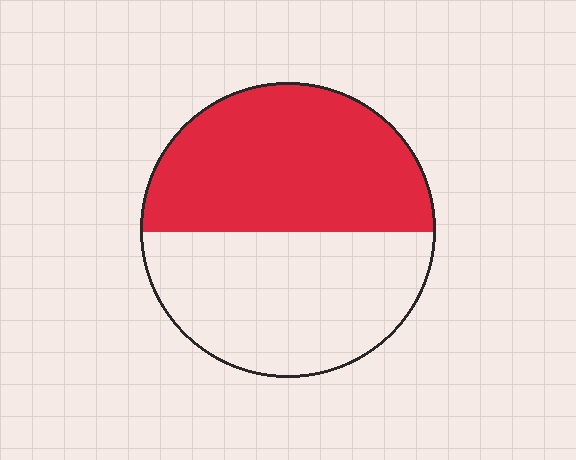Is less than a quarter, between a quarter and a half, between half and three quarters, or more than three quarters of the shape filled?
Between half and three quarters.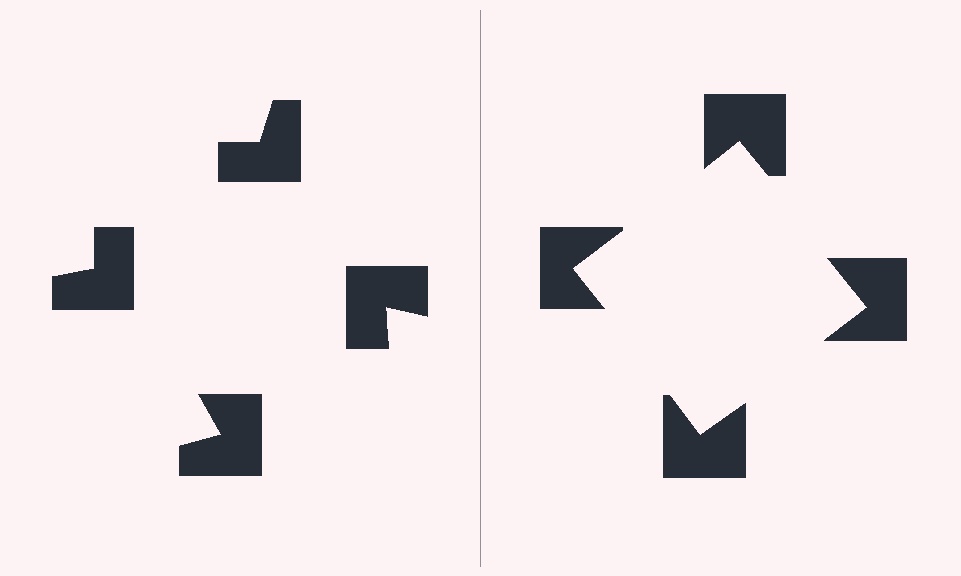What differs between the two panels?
The notched squares are positioned identically on both sides; only the wedge orientations differ. On the right they align to a square; on the left they are misaligned.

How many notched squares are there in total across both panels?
8 — 4 on each side.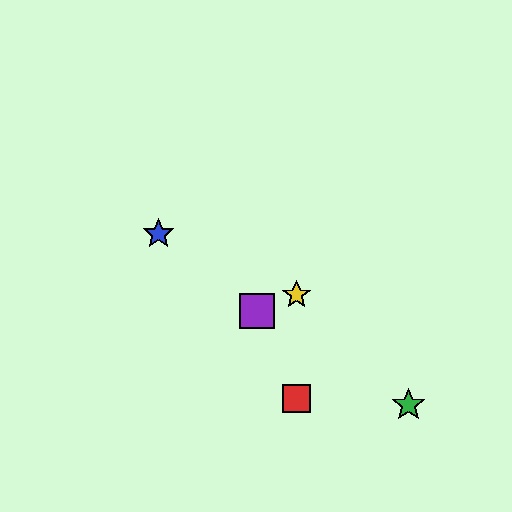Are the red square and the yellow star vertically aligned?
Yes, both are at x≈297.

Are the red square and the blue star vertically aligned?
No, the red square is at x≈297 and the blue star is at x≈158.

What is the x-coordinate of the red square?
The red square is at x≈297.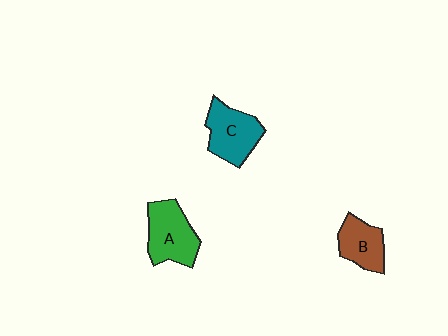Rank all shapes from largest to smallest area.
From largest to smallest: A (green), C (teal), B (brown).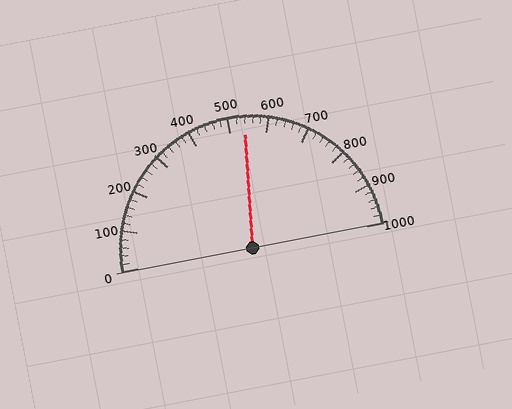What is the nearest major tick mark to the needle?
The nearest major tick mark is 500.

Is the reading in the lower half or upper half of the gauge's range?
The reading is in the upper half of the range (0 to 1000).